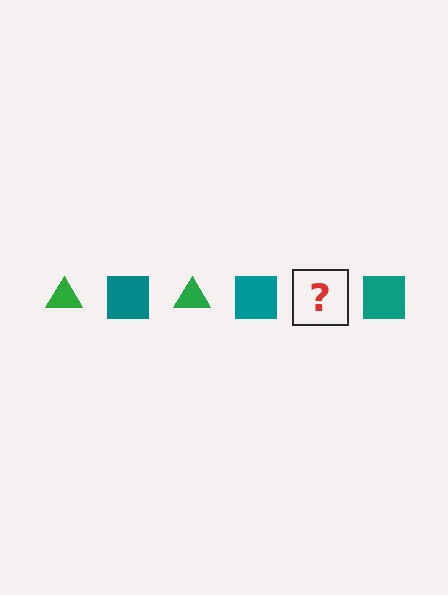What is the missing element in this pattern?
The missing element is a green triangle.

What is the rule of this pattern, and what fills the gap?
The rule is that the pattern alternates between green triangle and teal square. The gap should be filled with a green triangle.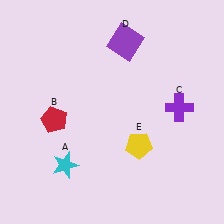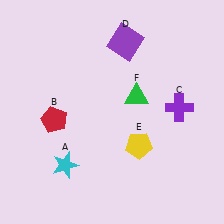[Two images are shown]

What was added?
A green triangle (F) was added in Image 2.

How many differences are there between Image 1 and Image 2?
There is 1 difference between the two images.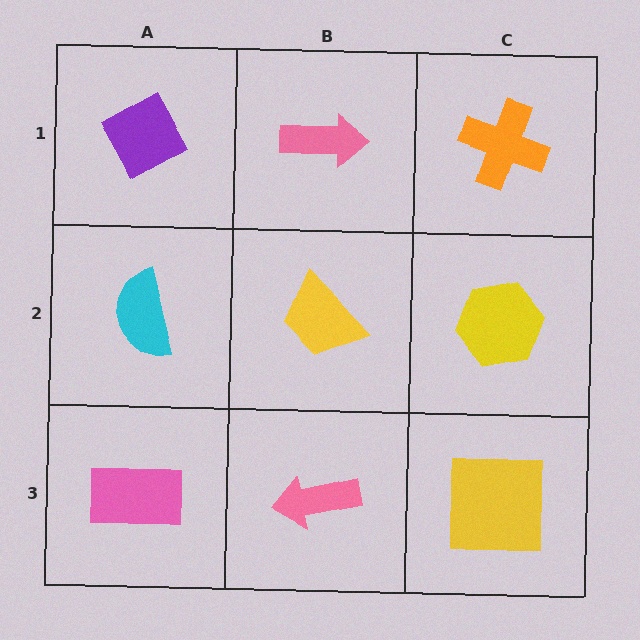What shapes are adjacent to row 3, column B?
A yellow trapezoid (row 2, column B), a pink rectangle (row 3, column A), a yellow square (row 3, column C).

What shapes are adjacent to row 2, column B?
A pink arrow (row 1, column B), a pink arrow (row 3, column B), a cyan semicircle (row 2, column A), a yellow hexagon (row 2, column C).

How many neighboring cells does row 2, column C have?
3.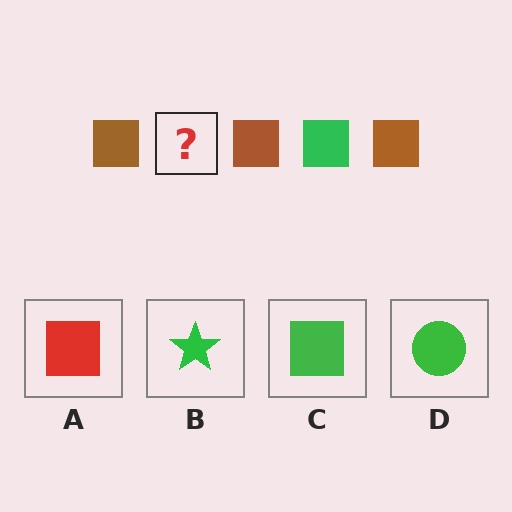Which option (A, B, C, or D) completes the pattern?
C.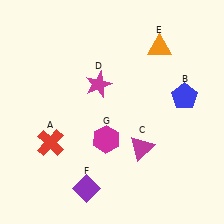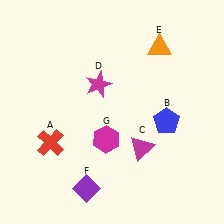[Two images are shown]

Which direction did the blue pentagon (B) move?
The blue pentagon (B) moved down.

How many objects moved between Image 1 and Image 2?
1 object moved between the two images.